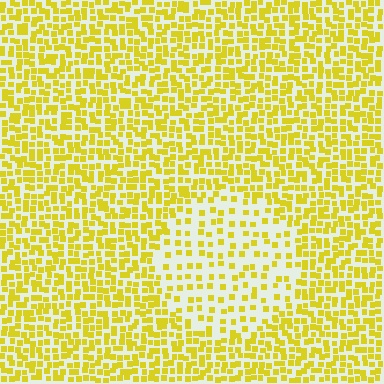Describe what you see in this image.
The image contains small yellow elements arranged at two different densities. A circle-shaped region is visible where the elements are less densely packed than the surrounding area.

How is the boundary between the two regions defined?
The boundary is defined by a change in element density (approximately 2.2x ratio). All elements are the same color, size, and shape.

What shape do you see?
I see a circle.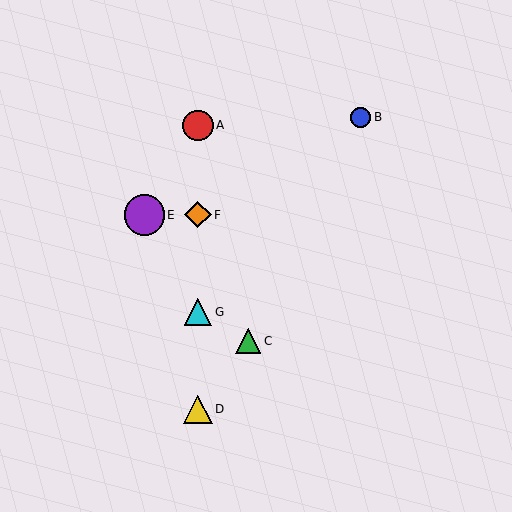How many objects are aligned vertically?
4 objects (A, D, F, G) are aligned vertically.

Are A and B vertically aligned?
No, A is at x≈198 and B is at x≈361.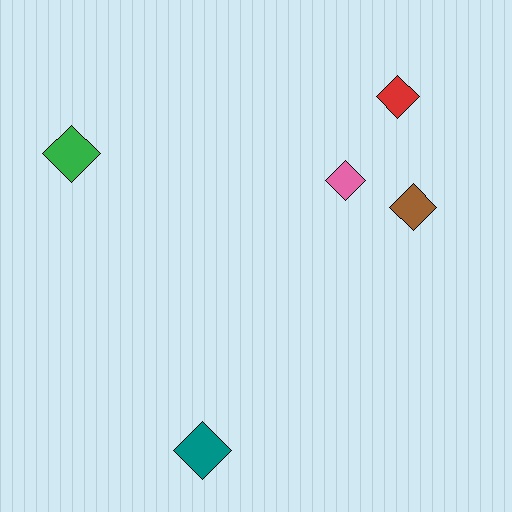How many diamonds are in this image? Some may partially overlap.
There are 5 diamonds.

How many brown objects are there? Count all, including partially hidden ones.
There is 1 brown object.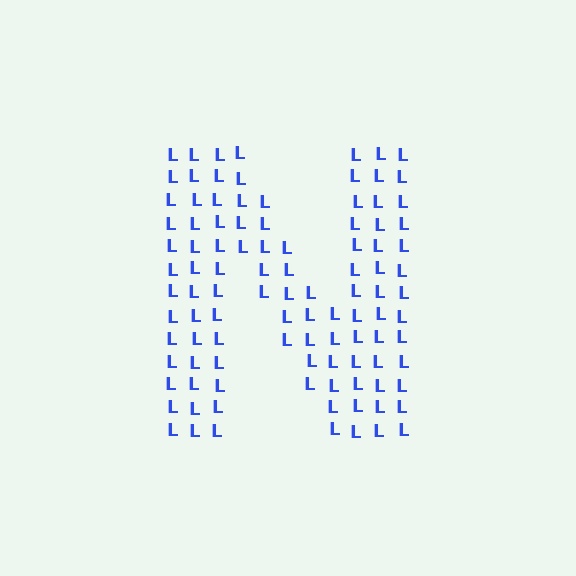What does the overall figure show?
The overall figure shows the letter N.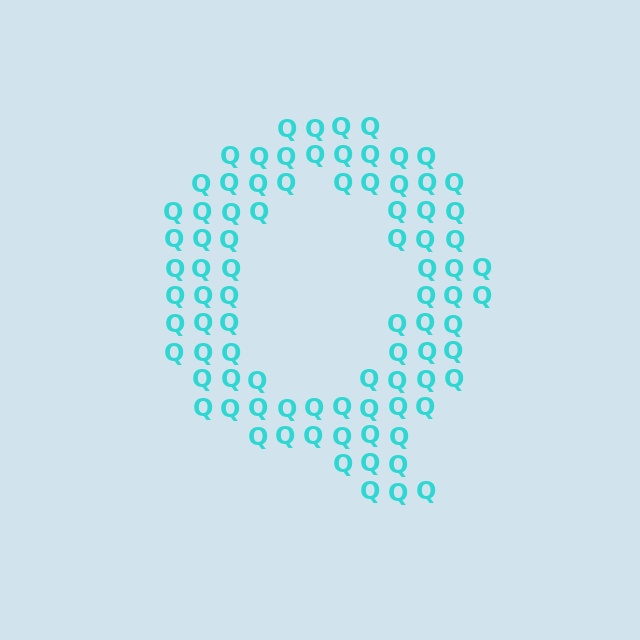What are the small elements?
The small elements are letter Q's.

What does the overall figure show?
The overall figure shows the letter Q.